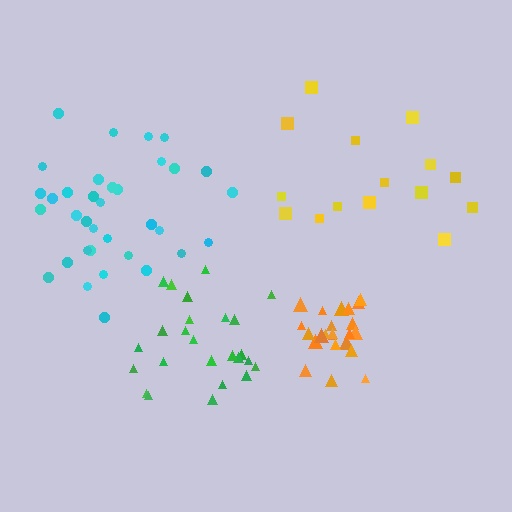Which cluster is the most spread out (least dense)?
Yellow.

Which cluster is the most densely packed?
Orange.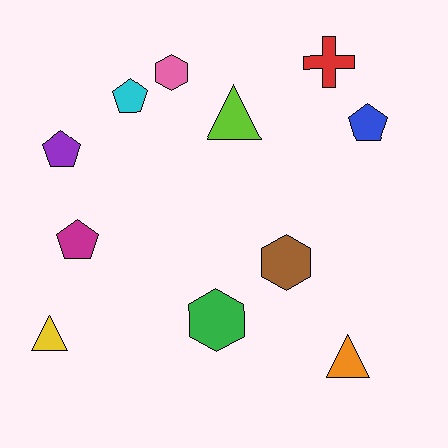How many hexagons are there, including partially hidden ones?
There are 3 hexagons.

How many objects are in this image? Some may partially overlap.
There are 11 objects.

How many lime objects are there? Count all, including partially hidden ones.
There is 1 lime object.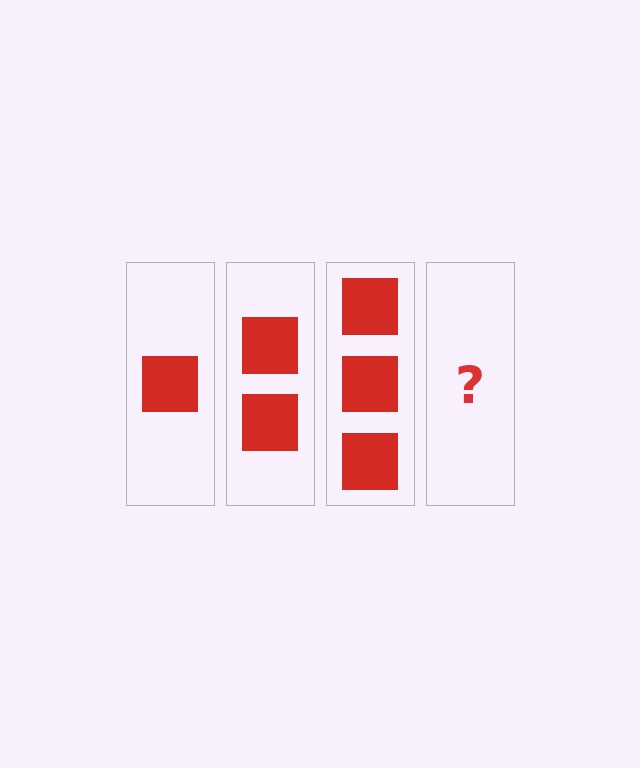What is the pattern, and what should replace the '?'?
The pattern is that each step adds one more square. The '?' should be 4 squares.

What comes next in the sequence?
The next element should be 4 squares.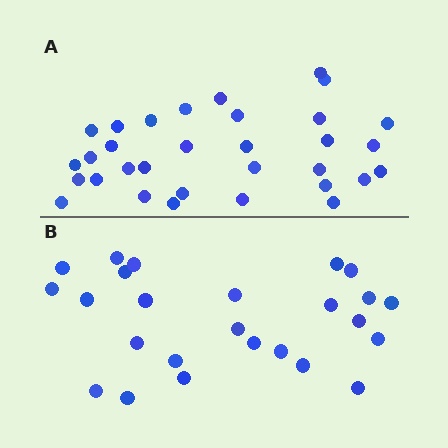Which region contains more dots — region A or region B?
Region A (the top region) has more dots.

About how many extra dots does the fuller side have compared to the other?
Region A has roughly 8 or so more dots than region B.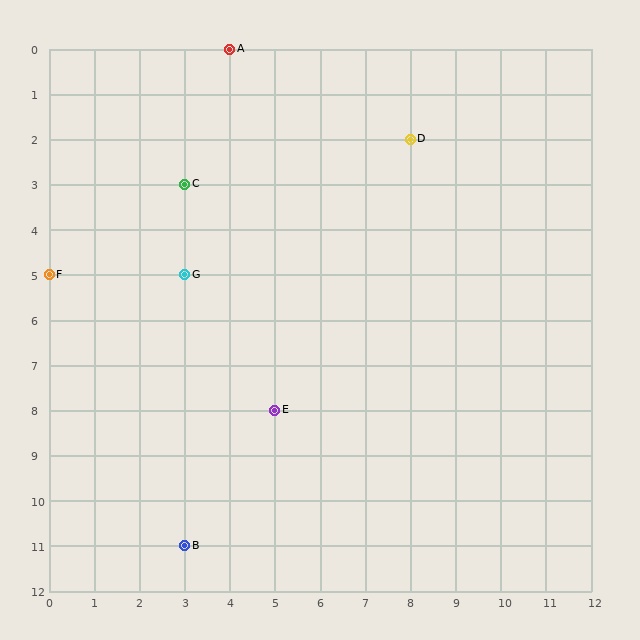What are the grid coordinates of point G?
Point G is at grid coordinates (3, 5).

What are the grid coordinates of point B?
Point B is at grid coordinates (3, 11).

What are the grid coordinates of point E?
Point E is at grid coordinates (5, 8).